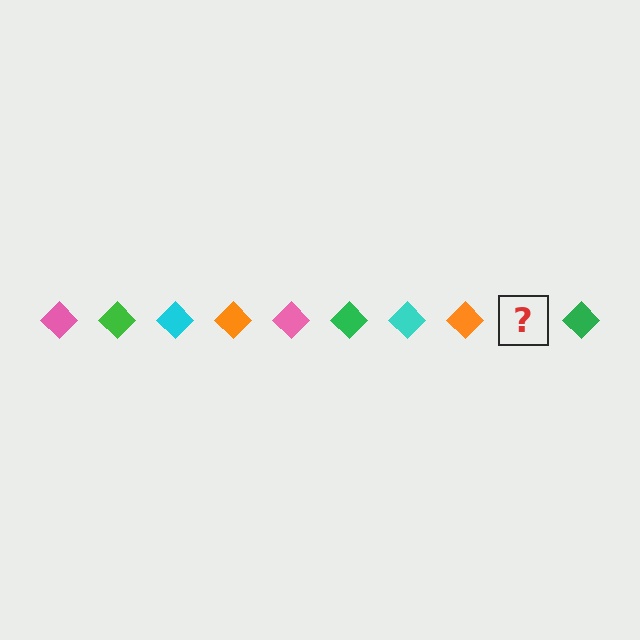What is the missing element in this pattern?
The missing element is a pink diamond.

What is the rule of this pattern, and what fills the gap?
The rule is that the pattern cycles through pink, green, cyan, orange diamonds. The gap should be filled with a pink diamond.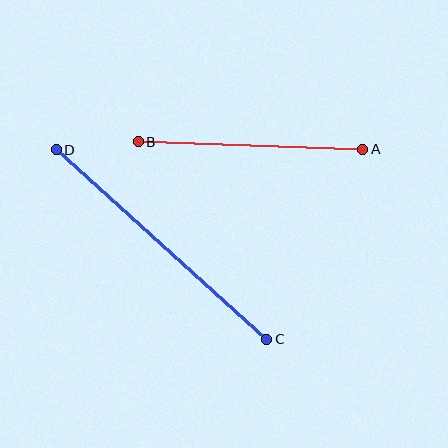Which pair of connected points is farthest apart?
Points C and D are farthest apart.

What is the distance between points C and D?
The distance is approximately 283 pixels.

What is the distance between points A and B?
The distance is approximately 225 pixels.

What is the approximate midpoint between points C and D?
The midpoint is at approximately (162, 244) pixels.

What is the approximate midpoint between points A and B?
The midpoint is at approximately (251, 146) pixels.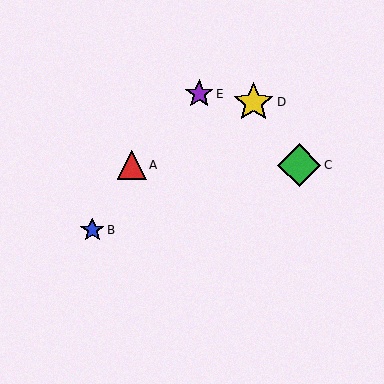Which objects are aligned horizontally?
Objects A, C are aligned horizontally.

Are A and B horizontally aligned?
No, A is at y≈165 and B is at y≈230.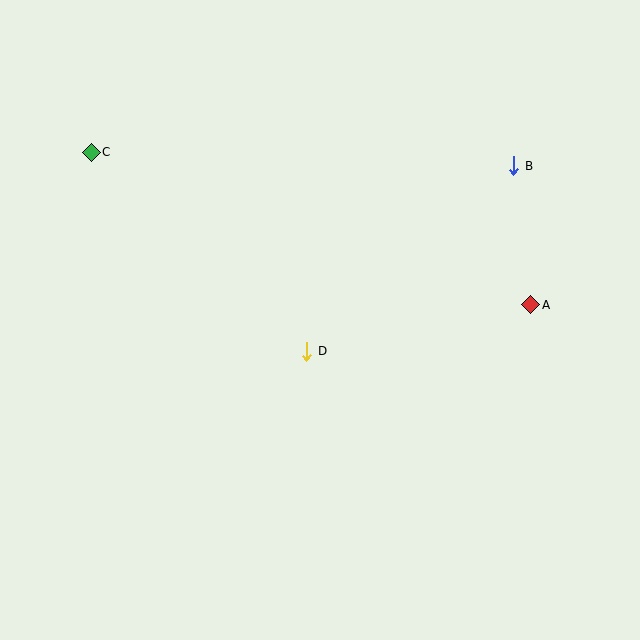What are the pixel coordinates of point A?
Point A is at (531, 305).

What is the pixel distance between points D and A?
The distance between D and A is 228 pixels.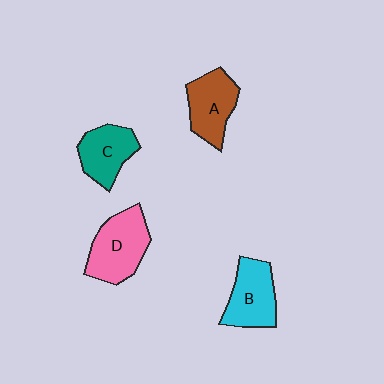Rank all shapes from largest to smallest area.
From largest to smallest: D (pink), B (cyan), A (brown), C (teal).